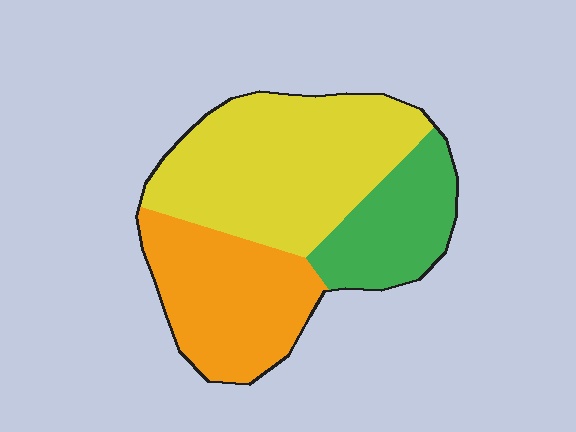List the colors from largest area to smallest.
From largest to smallest: yellow, orange, green.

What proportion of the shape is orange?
Orange takes up about one third (1/3) of the shape.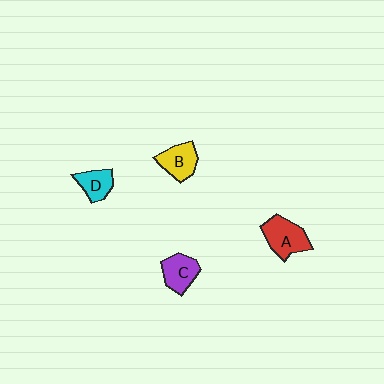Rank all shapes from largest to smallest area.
From largest to smallest: A (red), B (yellow), C (purple), D (cyan).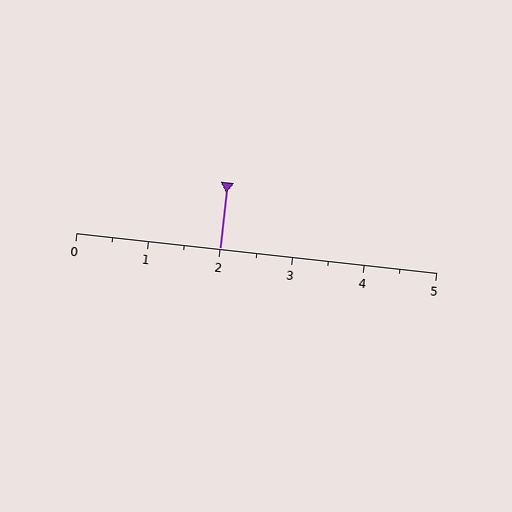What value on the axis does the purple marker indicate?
The marker indicates approximately 2.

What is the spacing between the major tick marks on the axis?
The major ticks are spaced 1 apart.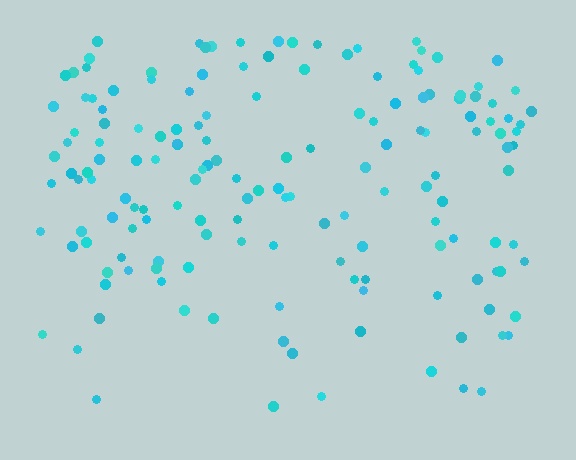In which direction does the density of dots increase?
From bottom to top, with the top side densest.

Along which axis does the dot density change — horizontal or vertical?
Vertical.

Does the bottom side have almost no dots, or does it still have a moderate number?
Still a moderate number, just noticeably fewer than the top.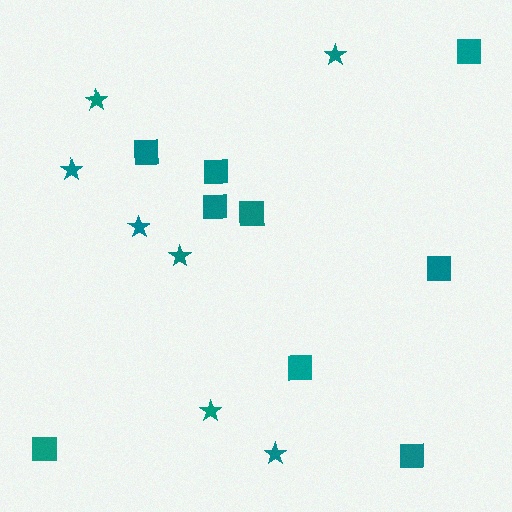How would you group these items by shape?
There are 2 groups: one group of squares (9) and one group of stars (7).